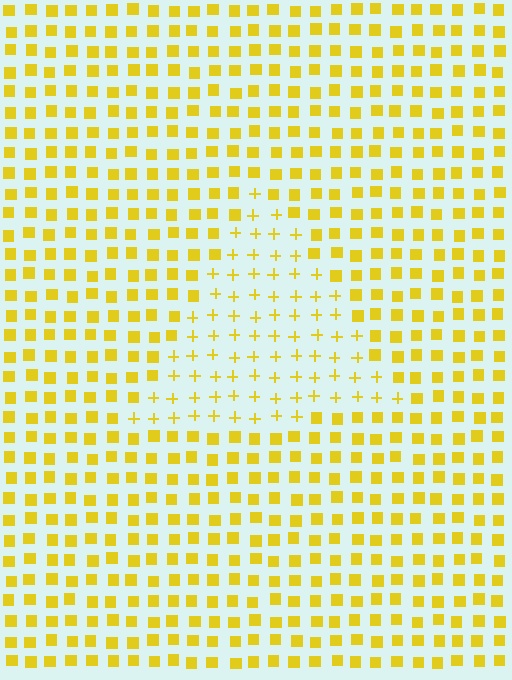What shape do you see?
I see a triangle.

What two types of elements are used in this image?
The image uses plus signs inside the triangle region and squares outside it.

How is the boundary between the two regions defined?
The boundary is defined by a change in element shape: plus signs inside vs. squares outside. All elements share the same color and spacing.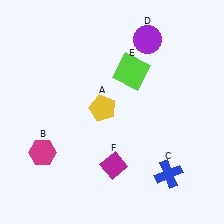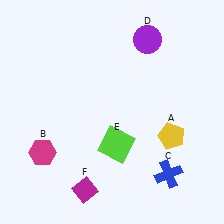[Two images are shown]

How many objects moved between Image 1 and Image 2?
3 objects moved between the two images.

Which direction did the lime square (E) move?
The lime square (E) moved down.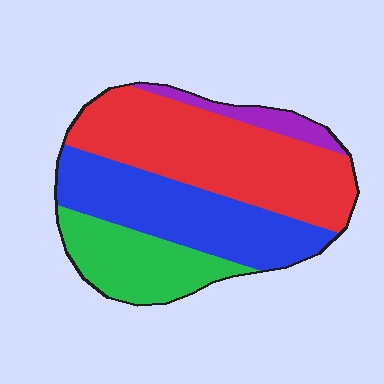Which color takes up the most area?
Red, at roughly 40%.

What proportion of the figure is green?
Green covers 20% of the figure.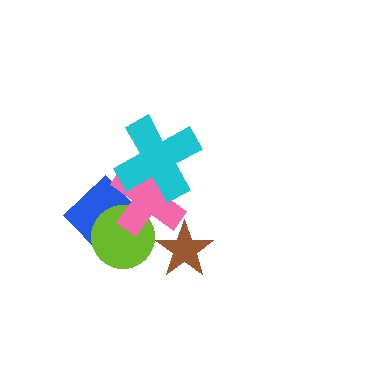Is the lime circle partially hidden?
Yes, it is partially covered by another shape.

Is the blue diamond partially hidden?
Yes, it is partially covered by another shape.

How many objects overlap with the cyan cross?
1 object overlaps with the cyan cross.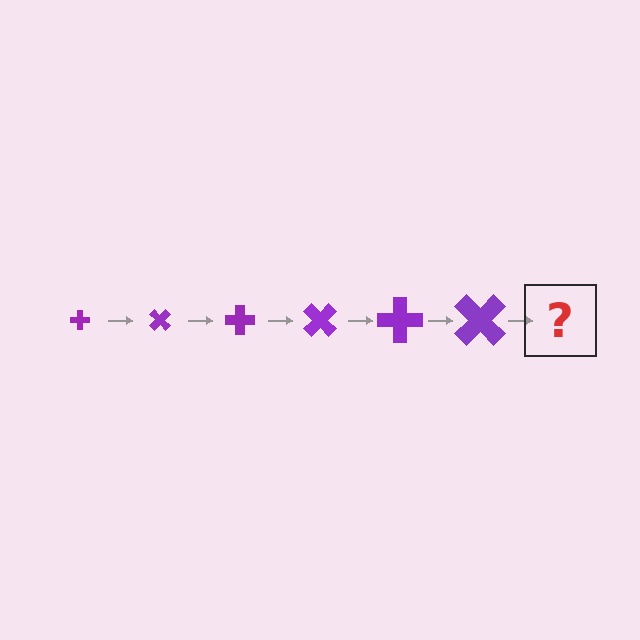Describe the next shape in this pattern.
It should be a cross, larger than the previous one and rotated 270 degrees from the start.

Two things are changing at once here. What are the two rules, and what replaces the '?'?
The two rules are that the cross grows larger each step and it rotates 45 degrees each step. The '?' should be a cross, larger than the previous one and rotated 270 degrees from the start.